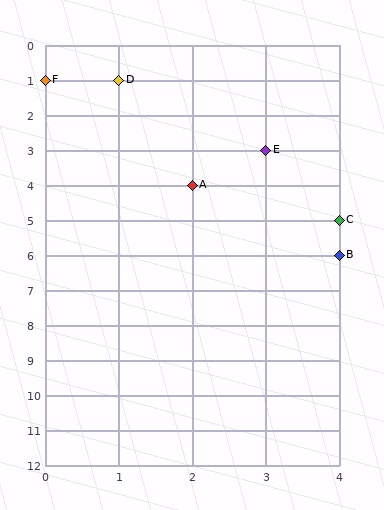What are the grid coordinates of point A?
Point A is at grid coordinates (2, 4).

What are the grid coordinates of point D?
Point D is at grid coordinates (1, 1).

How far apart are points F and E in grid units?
Points F and E are 3 columns and 2 rows apart (about 3.6 grid units diagonally).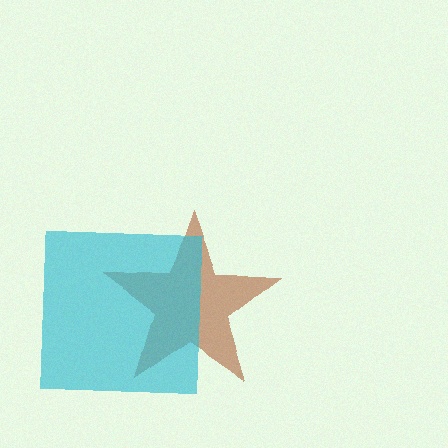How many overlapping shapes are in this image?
There are 2 overlapping shapes in the image.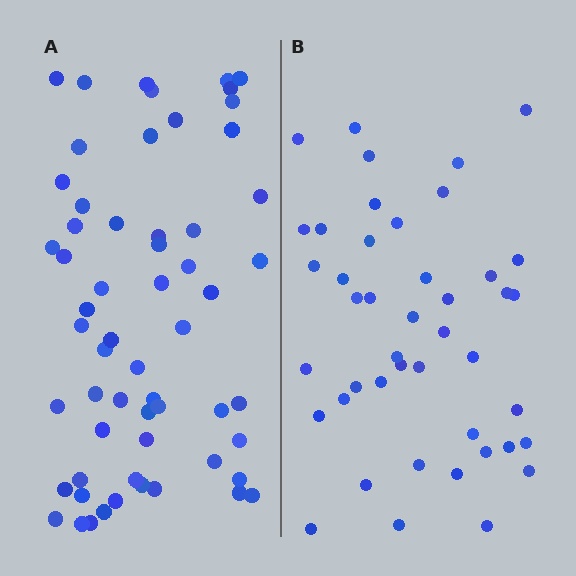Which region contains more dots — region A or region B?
Region A (the left region) has more dots.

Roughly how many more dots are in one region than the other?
Region A has approximately 15 more dots than region B.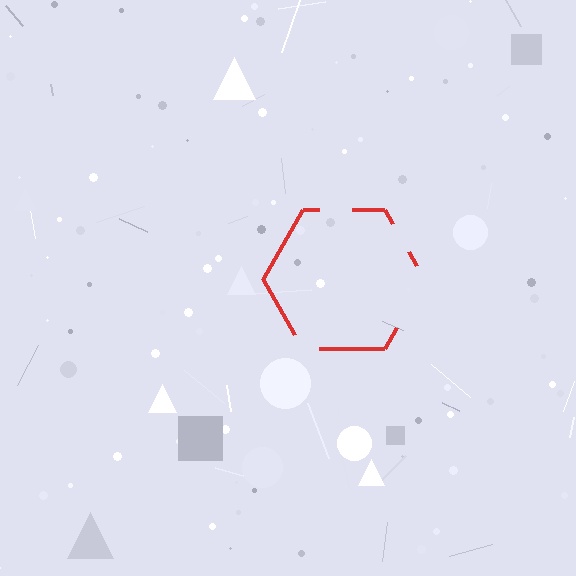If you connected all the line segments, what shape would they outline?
They would outline a hexagon.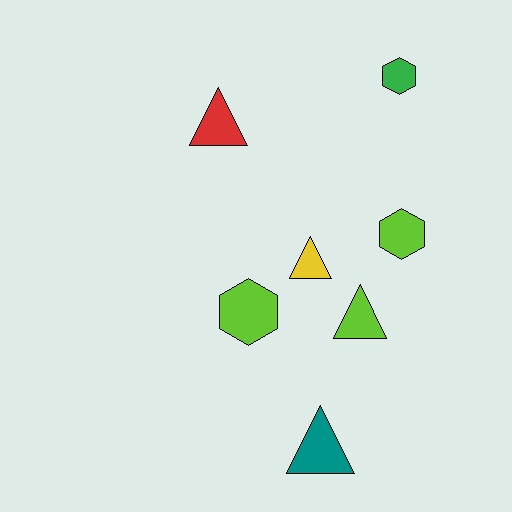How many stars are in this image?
There are no stars.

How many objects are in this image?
There are 7 objects.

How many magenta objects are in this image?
There are no magenta objects.